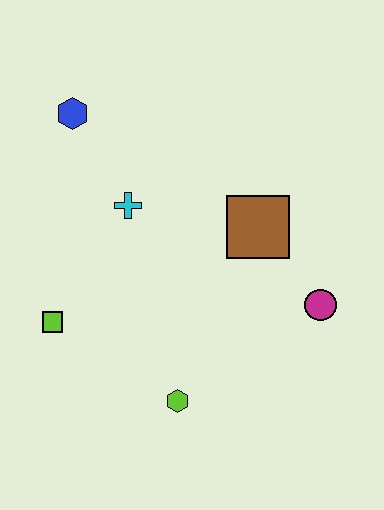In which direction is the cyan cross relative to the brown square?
The cyan cross is to the left of the brown square.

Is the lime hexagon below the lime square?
Yes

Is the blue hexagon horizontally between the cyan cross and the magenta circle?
No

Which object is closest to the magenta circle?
The brown square is closest to the magenta circle.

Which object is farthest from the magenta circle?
The blue hexagon is farthest from the magenta circle.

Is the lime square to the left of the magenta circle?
Yes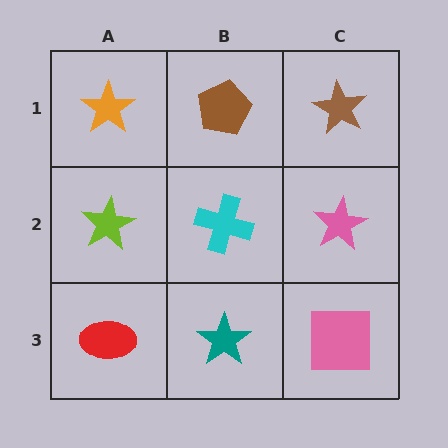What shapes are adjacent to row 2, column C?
A brown star (row 1, column C), a pink square (row 3, column C), a cyan cross (row 2, column B).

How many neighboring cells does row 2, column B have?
4.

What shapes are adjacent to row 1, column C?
A pink star (row 2, column C), a brown pentagon (row 1, column B).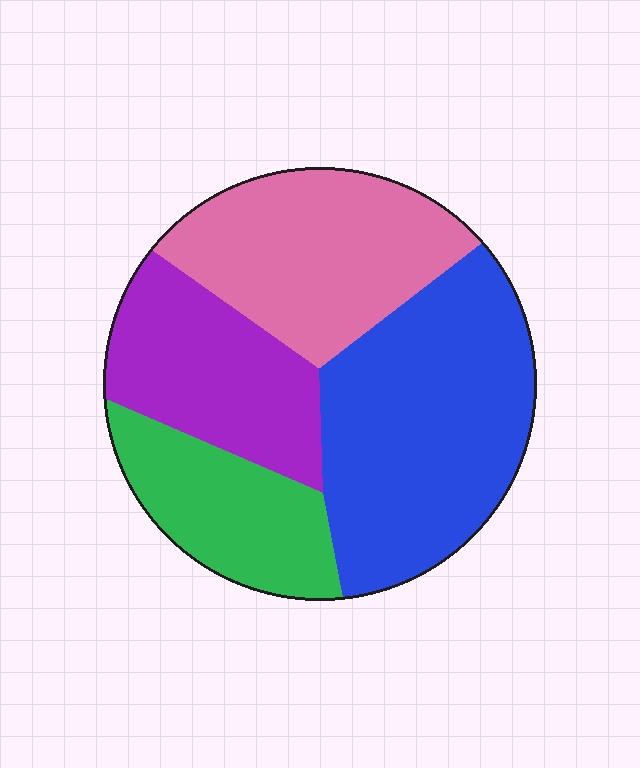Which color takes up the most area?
Blue, at roughly 35%.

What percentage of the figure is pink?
Pink covers 26% of the figure.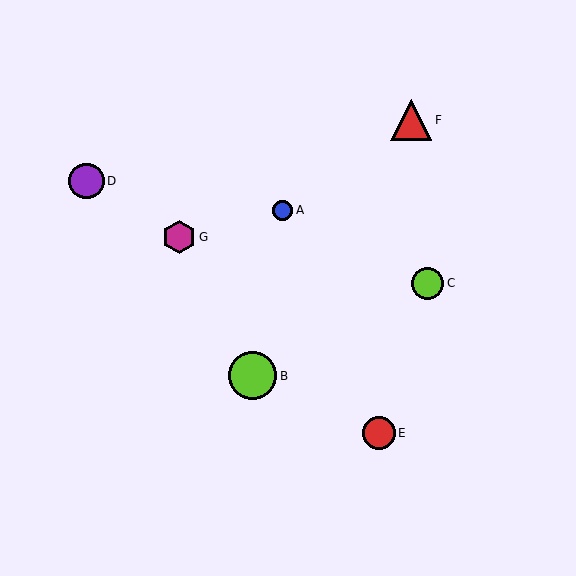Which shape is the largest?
The lime circle (labeled B) is the largest.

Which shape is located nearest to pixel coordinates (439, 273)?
The lime circle (labeled C) at (428, 283) is nearest to that location.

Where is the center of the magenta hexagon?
The center of the magenta hexagon is at (179, 237).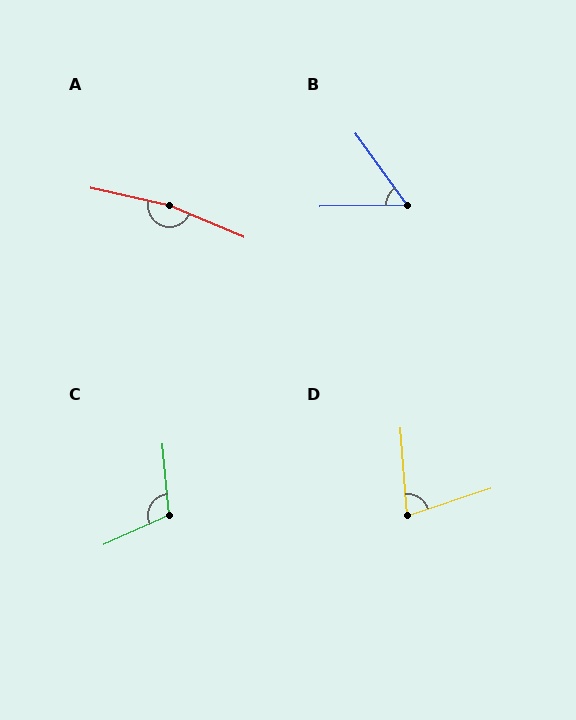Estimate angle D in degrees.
Approximately 76 degrees.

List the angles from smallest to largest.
B (55°), D (76°), C (108°), A (170°).